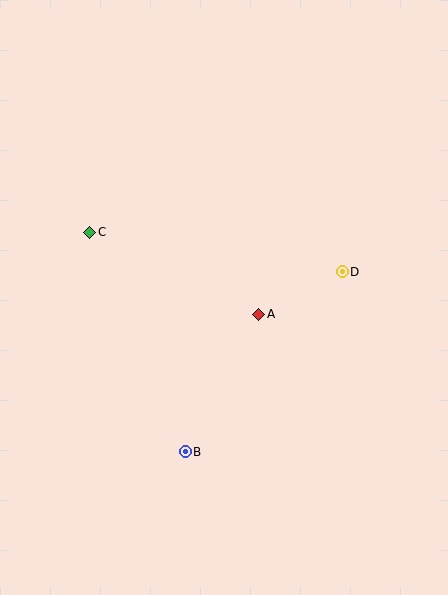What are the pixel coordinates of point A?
Point A is at (259, 314).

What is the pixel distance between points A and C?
The distance between A and C is 188 pixels.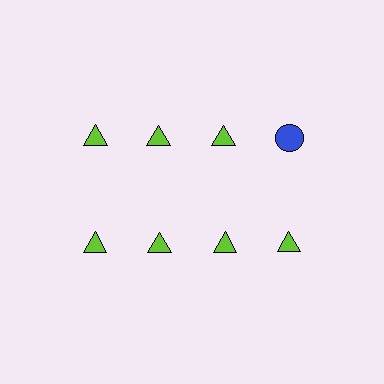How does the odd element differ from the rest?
It differs in both color (blue instead of lime) and shape (circle instead of triangle).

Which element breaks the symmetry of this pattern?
The blue circle in the top row, second from right column breaks the symmetry. All other shapes are lime triangles.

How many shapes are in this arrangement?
There are 8 shapes arranged in a grid pattern.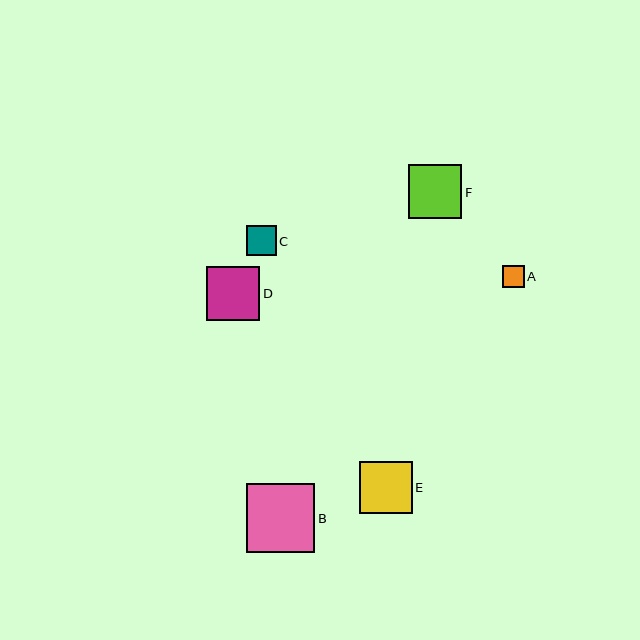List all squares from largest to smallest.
From largest to smallest: B, F, D, E, C, A.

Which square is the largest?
Square B is the largest with a size of approximately 69 pixels.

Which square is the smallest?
Square A is the smallest with a size of approximately 22 pixels.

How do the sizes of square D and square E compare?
Square D and square E are approximately the same size.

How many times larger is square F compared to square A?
Square F is approximately 2.5 times the size of square A.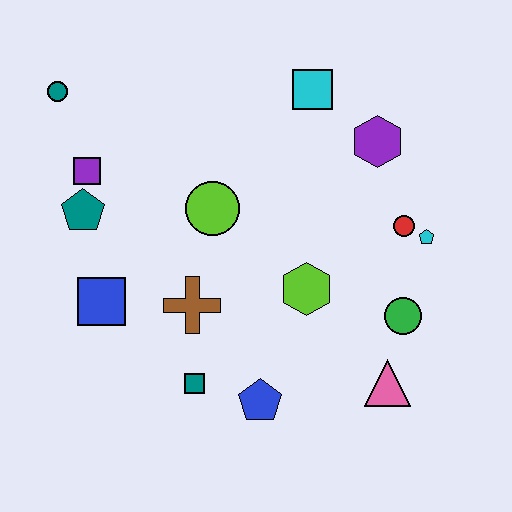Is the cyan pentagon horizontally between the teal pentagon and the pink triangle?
No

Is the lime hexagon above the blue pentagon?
Yes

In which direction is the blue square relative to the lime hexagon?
The blue square is to the left of the lime hexagon.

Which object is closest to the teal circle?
The purple square is closest to the teal circle.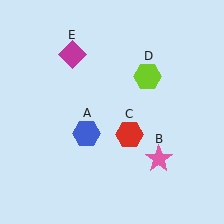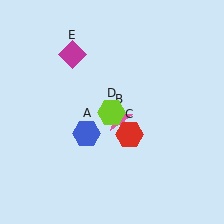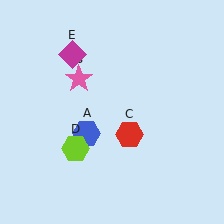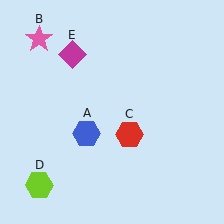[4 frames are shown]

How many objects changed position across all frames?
2 objects changed position: pink star (object B), lime hexagon (object D).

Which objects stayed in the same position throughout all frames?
Blue hexagon (object A) and red hexagon (object C) and magenta diamond (object E) remained stationary.